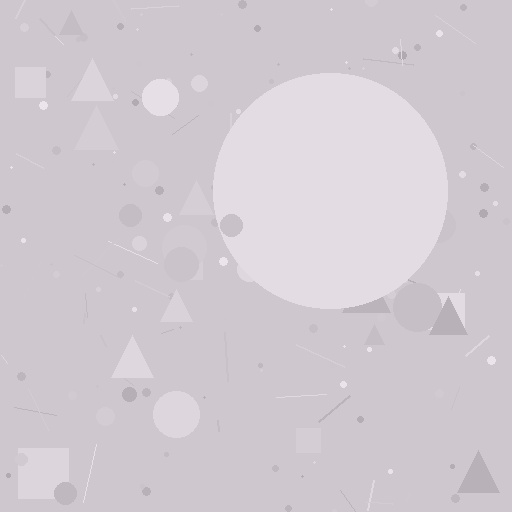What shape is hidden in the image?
A circle is hidden in the image.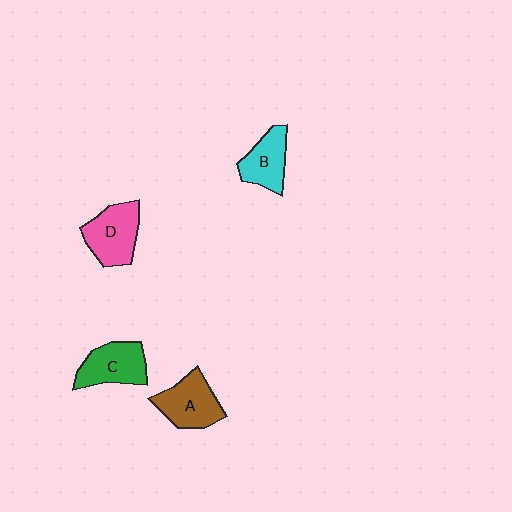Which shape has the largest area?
Shape D (pink).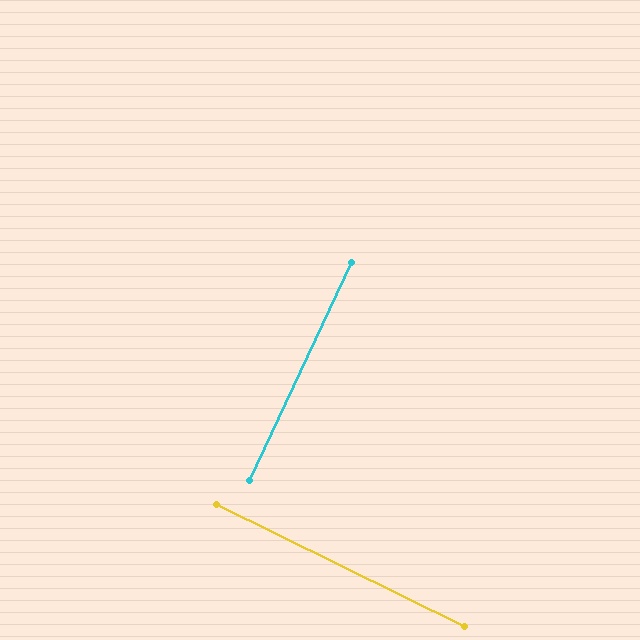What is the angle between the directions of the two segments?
Approximately 89 degrees.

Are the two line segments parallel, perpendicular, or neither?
Perpendicular — they meet at approximately 89°.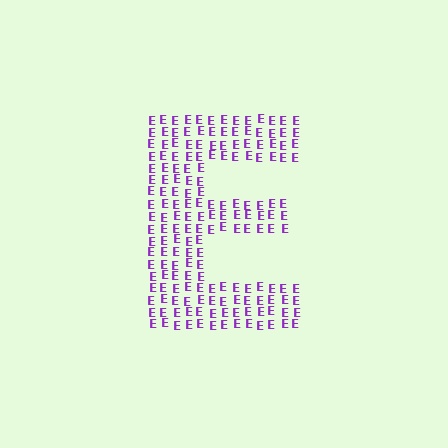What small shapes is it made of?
It is made of small letter E's.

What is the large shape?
The large shape is the letter E.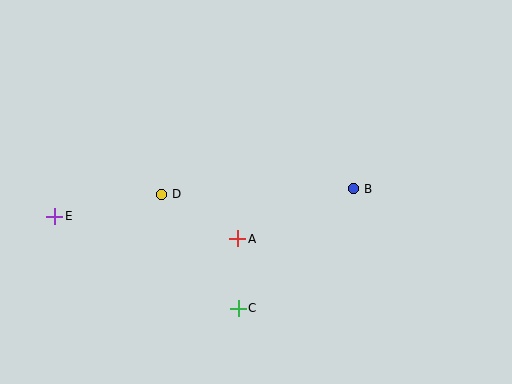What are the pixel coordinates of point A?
Point A is at (238, 239).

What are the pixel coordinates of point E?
Point E is at (55, 216).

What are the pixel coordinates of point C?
Point C is at (238, 308).